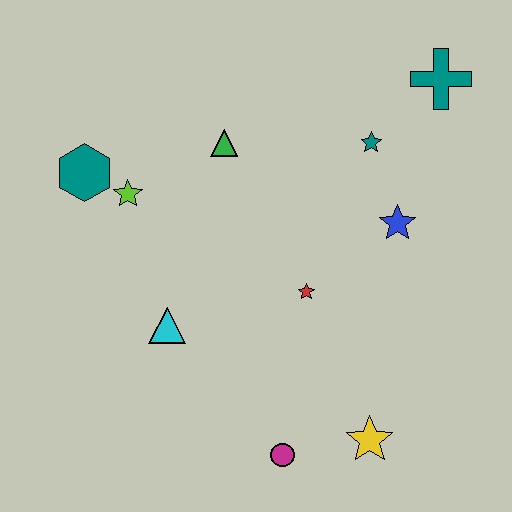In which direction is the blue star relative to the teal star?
The blue star is below the teal star.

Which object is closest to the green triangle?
The lime star is closest to the green triangle.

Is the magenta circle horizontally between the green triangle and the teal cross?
Yes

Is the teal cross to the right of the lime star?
Yes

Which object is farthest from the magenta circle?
The teal cross is farthest from the magenta circle.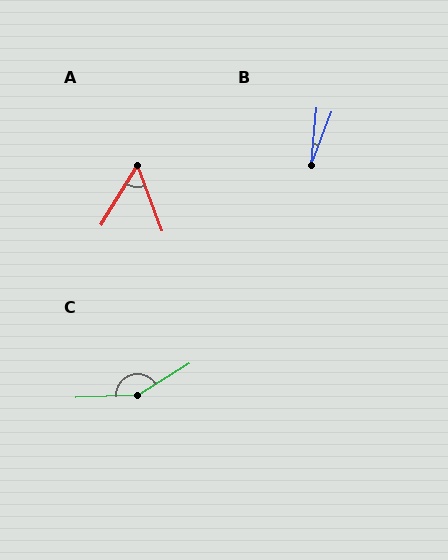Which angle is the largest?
C, at approximately 151 degrees.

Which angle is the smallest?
B, at approximately 15 degrees.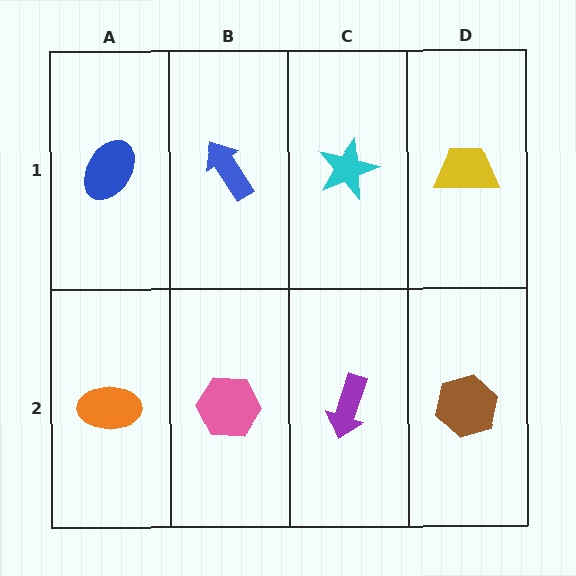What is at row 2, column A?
An orange ellipse.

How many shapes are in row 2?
4 shapes.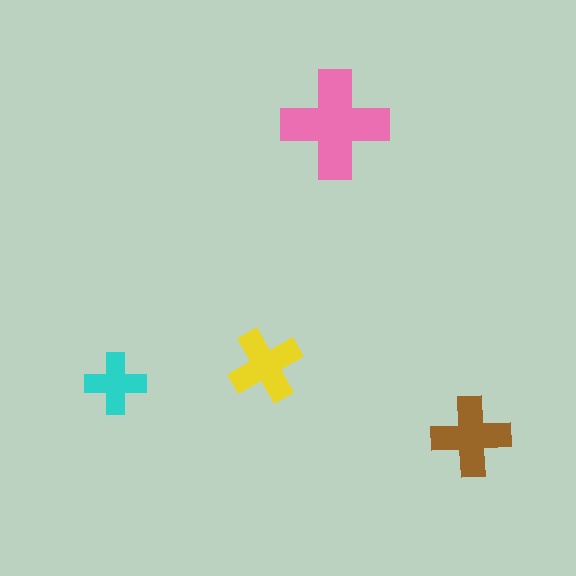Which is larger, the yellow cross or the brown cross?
The brown one.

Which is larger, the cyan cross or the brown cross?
The brown one.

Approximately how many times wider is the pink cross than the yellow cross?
About 1.5 times wider.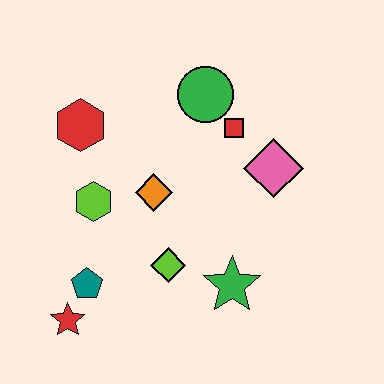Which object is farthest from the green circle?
The red star is farthest from the green circle.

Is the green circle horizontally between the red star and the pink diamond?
Yes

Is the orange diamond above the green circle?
No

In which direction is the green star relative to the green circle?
The green star is below the green circle.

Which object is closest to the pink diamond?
The red square is closest to the pink diamond.